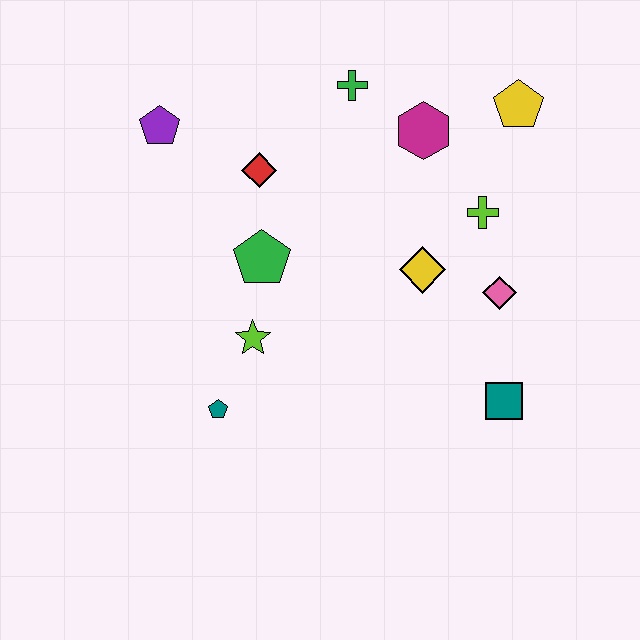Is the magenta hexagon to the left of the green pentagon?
No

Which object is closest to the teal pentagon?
The lime star is closest to the teal pentagon.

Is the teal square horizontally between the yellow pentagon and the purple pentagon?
Yes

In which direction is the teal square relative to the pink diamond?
The teal square is below the pink diamond.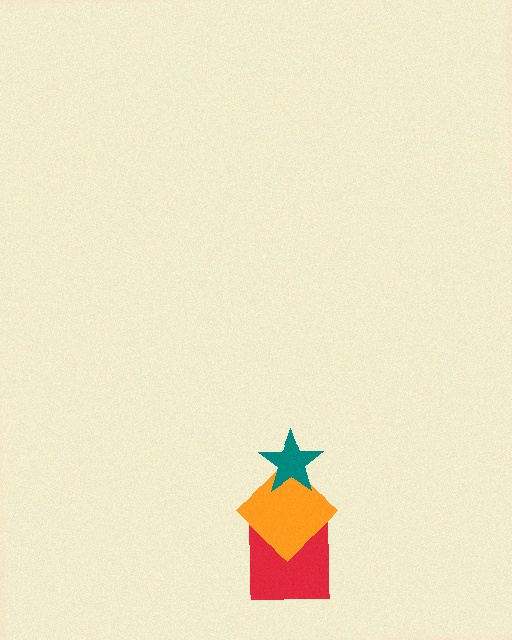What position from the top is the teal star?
The teal star is 1st from the top.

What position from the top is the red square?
The red square is 3rd from the top.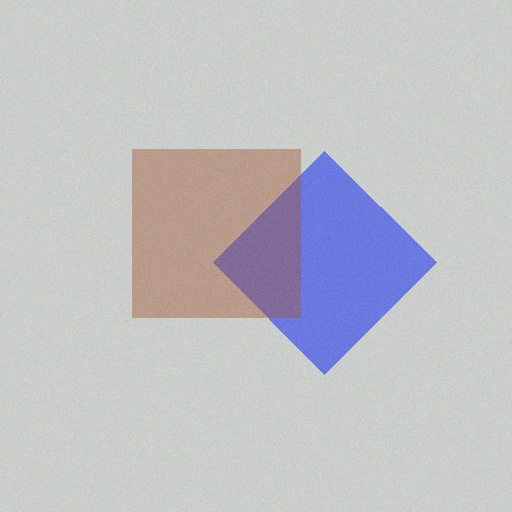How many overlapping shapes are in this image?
There are 2 overlapping shapes in the image.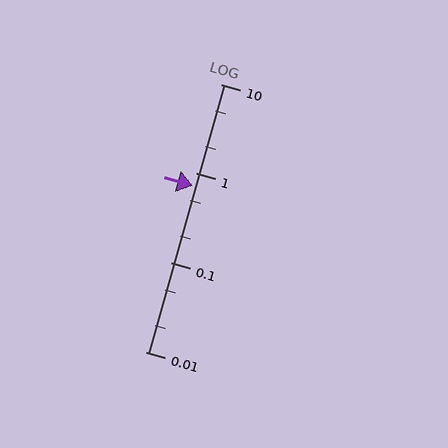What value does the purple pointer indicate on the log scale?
The pointer indicates approximately 0.72.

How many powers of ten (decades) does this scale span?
The scale spans 3 decades, from 0.01 to 10.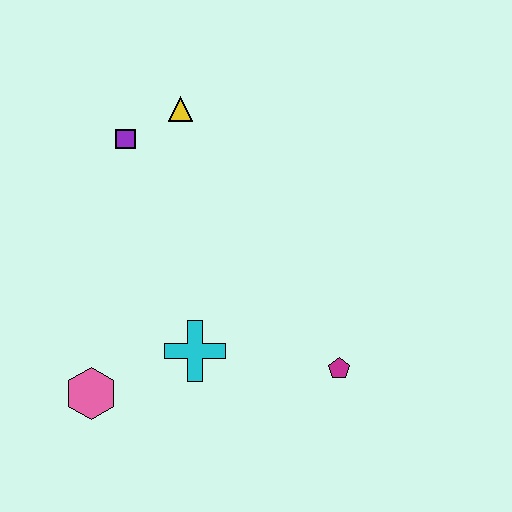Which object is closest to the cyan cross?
The pink hexagon is closest to the cyan cross.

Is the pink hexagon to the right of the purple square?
No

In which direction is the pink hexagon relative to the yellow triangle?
The pink hexagon is below the yellow triangle.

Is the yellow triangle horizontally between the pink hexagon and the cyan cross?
Yes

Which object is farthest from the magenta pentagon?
The purple square is farthest from the magenta pentagon.